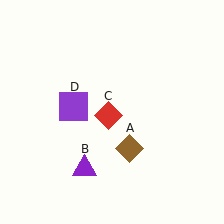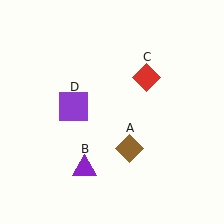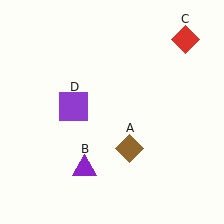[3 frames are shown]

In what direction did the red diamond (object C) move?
The red diamond (object C) moved up and to the right.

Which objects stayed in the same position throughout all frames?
Brown diamond (object A) and purple triangle (object B) and purple square (object D) remained stationary.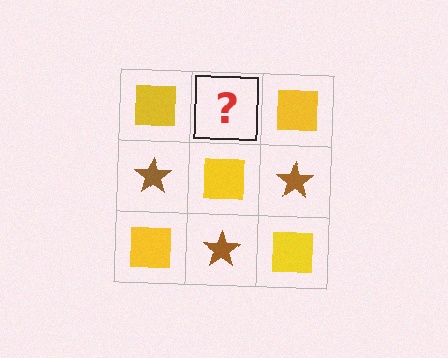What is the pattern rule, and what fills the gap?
The rule is that it alternates yellow square and brown star in a checkerboard pattern. The gap should be filled with a brown star.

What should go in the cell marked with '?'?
The missing cell should contain a brown star.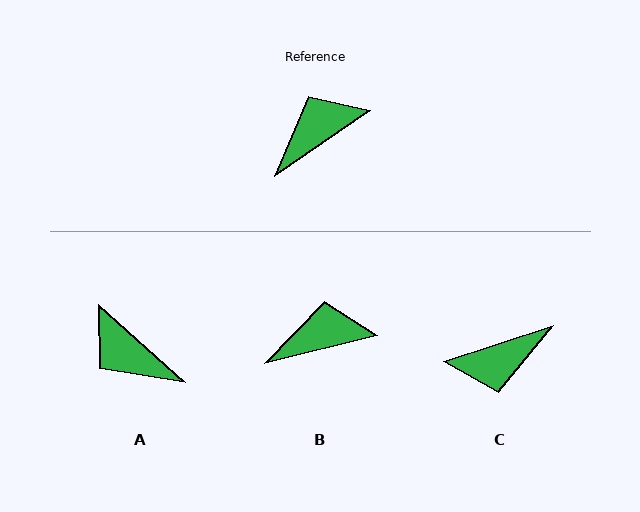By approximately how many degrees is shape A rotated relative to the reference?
Approximately 104 degrees counter-clockwise.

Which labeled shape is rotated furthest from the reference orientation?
C, about 163 degrees away.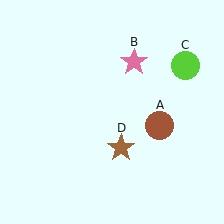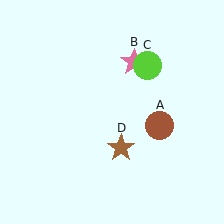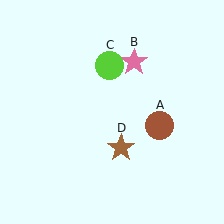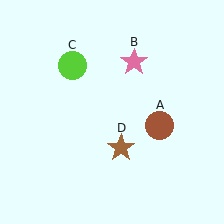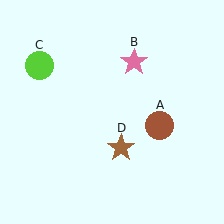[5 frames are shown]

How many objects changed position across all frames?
1 object changed position: lime circle (object C).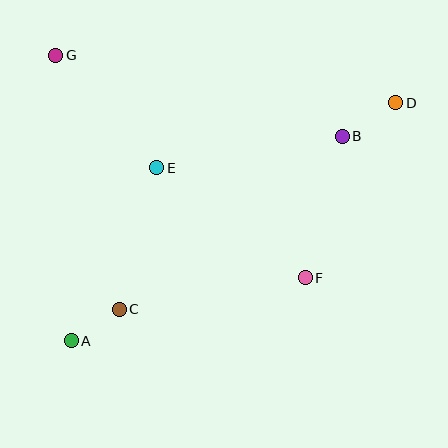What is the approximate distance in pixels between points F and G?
The distance between F and G is approximately 334 pixels.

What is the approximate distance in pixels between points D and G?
The distance between D and G is approximately 343 pixels.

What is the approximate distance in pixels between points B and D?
The distance between B and D is approximately 63 pixels.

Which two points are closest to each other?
Points A and C are closest to each other.